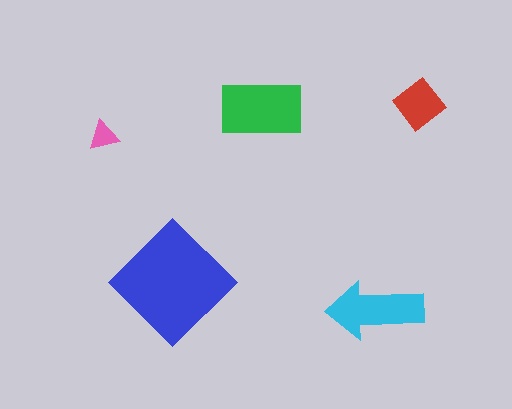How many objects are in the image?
There are 5 objects in the image.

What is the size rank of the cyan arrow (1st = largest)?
3rd.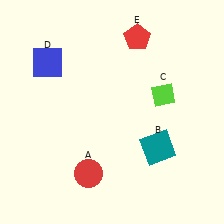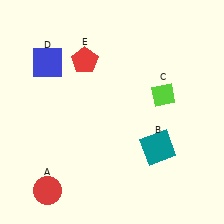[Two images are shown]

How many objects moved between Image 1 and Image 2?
2 objects moved between the two images.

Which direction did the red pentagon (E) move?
The red pentagon (E) moved left.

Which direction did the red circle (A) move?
The red circle (A) moved left.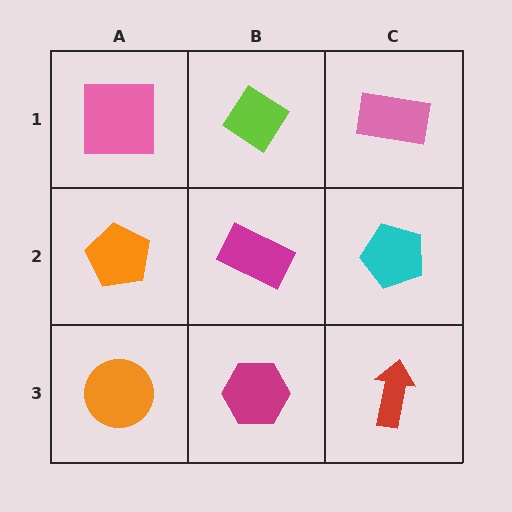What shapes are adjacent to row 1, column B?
A magenta rectangle (row 2, column B), a pink square (row 1, column A), a pink rectangle (row 1, column C).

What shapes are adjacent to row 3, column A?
An orange pentagon (row 2, column A), a magenta hexagon (row 3, column B).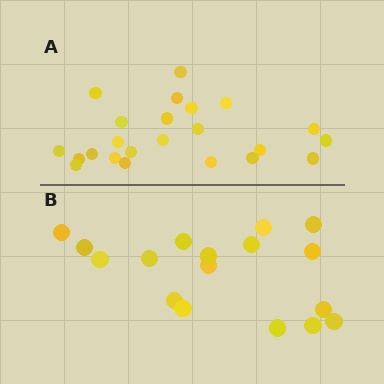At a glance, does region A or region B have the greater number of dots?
Region A (the top region) has more dots.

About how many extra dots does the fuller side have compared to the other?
Region A has about 6 more dots than region B.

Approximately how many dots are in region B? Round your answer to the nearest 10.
About 20 dots. (The exact count is 17, which rounds to 20.)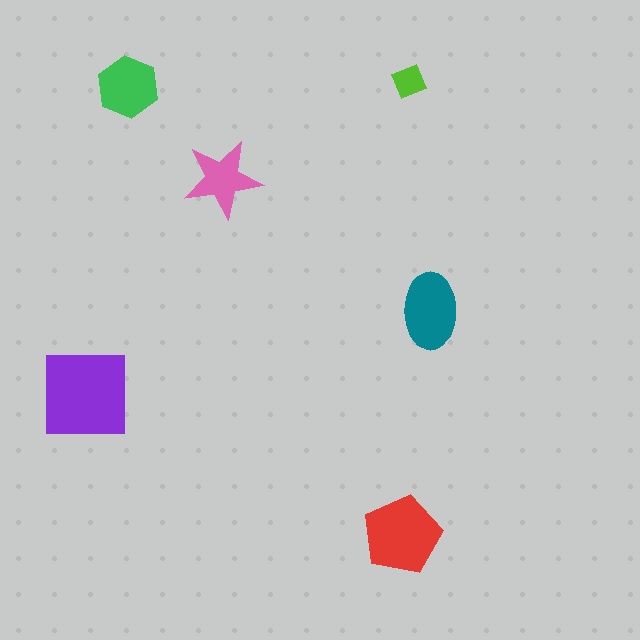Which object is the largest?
The purple square.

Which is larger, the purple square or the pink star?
The purple square.